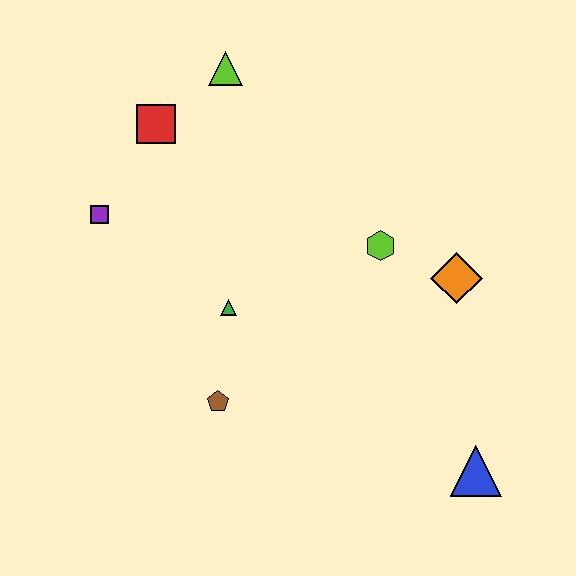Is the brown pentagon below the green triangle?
Yes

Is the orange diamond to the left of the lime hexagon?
No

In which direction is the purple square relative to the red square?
The purple square is below the red square.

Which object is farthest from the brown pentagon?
The lime triangle is farthest from the brown pentagon.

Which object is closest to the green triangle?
The brown pentagon is closest to the green triangle.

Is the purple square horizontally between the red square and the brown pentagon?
No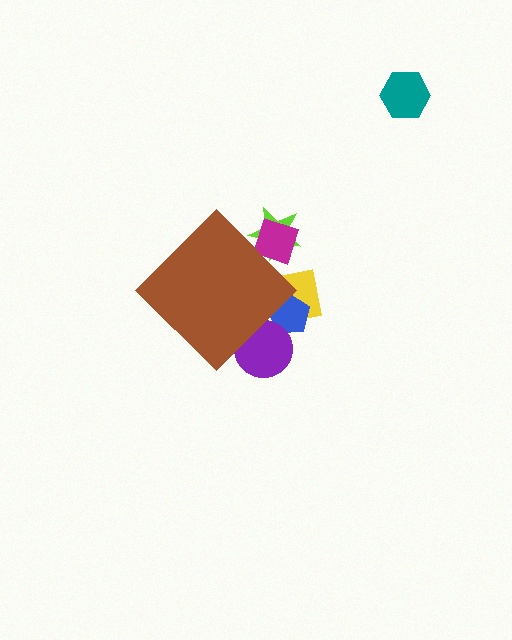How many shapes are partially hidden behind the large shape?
5 shapes are partially hidden.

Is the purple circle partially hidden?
Yes, the purple circle is partially hidden behind the brown diamond.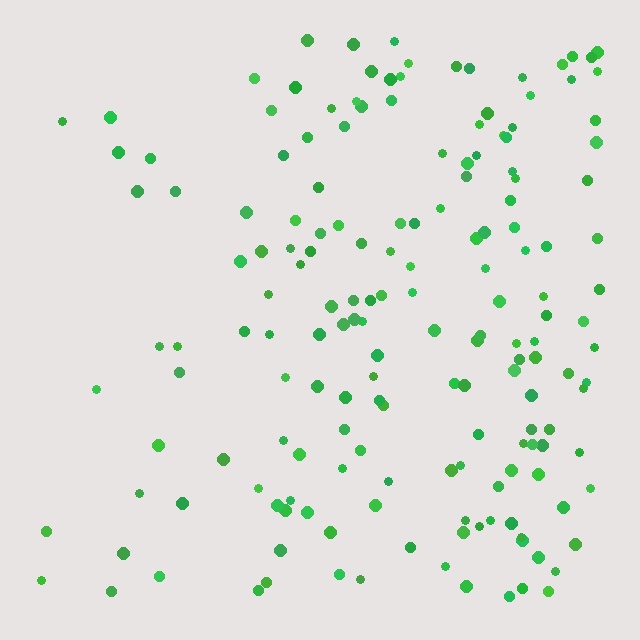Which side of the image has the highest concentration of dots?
The right.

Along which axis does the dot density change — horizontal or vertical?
Horizontal.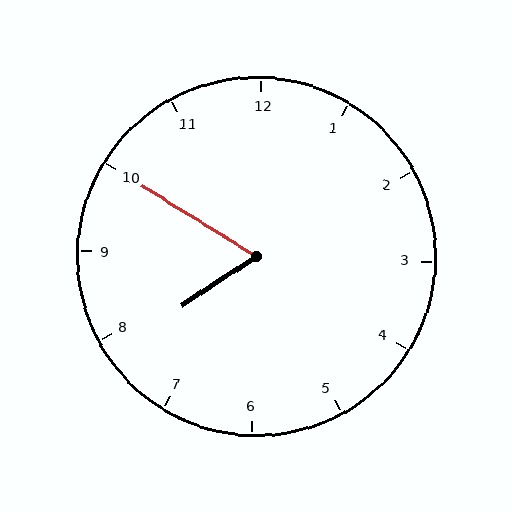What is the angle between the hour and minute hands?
Approximately 65 degrees.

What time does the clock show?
7:50.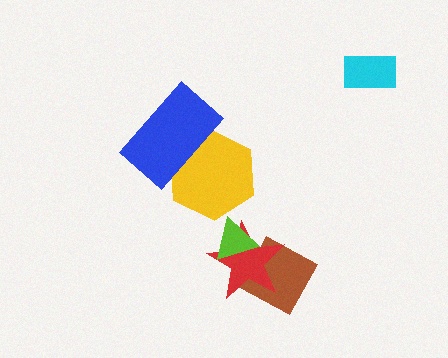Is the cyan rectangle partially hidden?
No, no other shape covers it.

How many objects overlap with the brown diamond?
2 objects overlap with the brown diamond.